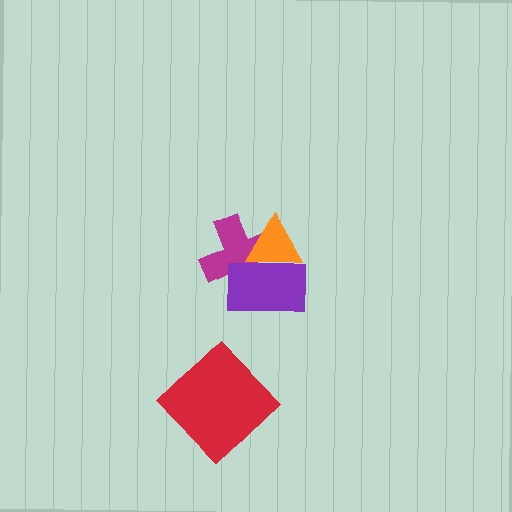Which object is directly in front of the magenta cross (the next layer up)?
The orange triangle is directly in front of the magenta cross.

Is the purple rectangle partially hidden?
No, no other shape covers it.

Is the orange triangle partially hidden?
Yes, it is partially covered by another shape.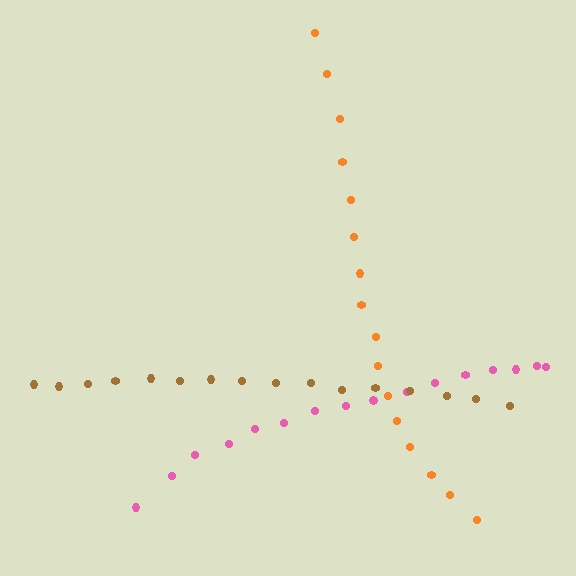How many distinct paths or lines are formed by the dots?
There are 3 distinct paths.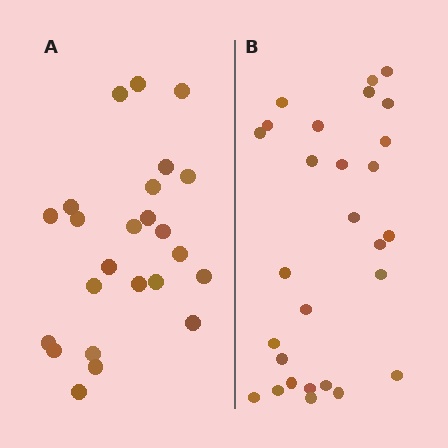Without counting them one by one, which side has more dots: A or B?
Region B (the right region) has more dots.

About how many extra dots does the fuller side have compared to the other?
Region B has about 4 more dots than region A.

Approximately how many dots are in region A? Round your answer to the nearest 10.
About 20 dots. (The exact count is 24, which rounds to 20.)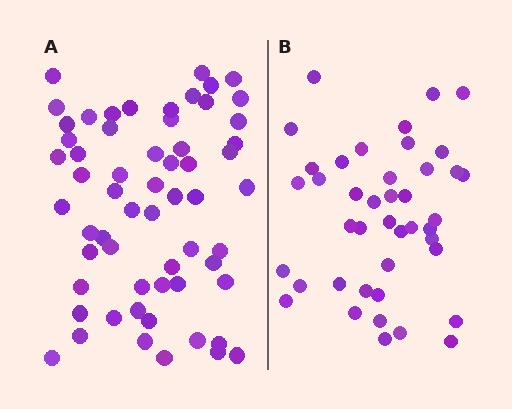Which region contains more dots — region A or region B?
Region A (the left region) has more dots.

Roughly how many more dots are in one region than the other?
Region A has approximately 20 more dots than region B.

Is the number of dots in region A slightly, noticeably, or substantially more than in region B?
Region A has noticeably more, but not dramatically so. The ratio is roughly 1.4 to 1.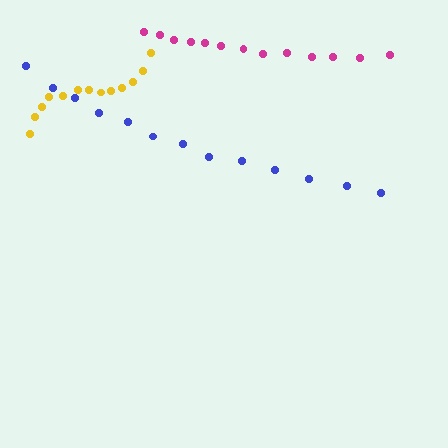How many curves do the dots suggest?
There are 3 distinct paths.